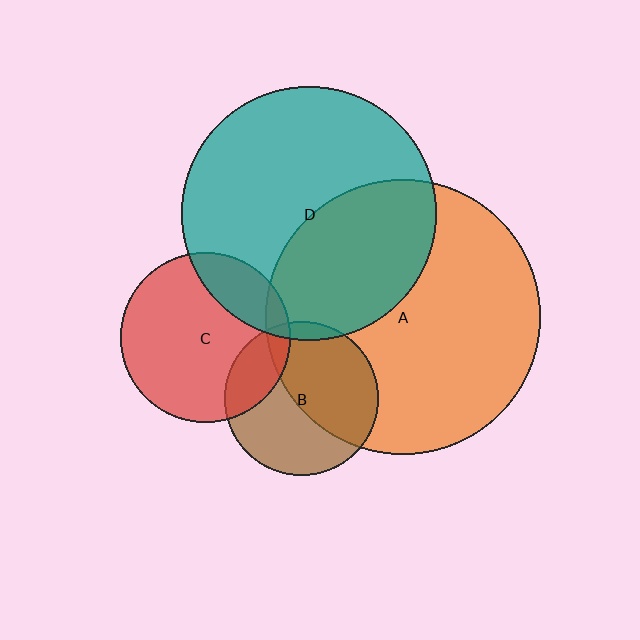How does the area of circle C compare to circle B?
Approximately 1.2 times.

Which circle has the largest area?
Circle A (orange).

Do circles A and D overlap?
Yes.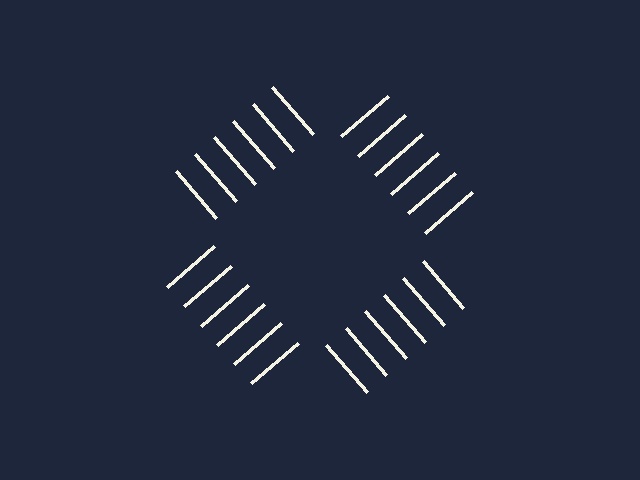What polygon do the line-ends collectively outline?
An illusory square — the line segments terminate on its edges but no continuous stroke is drawn.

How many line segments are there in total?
24 — 6 along each of the 4 edges.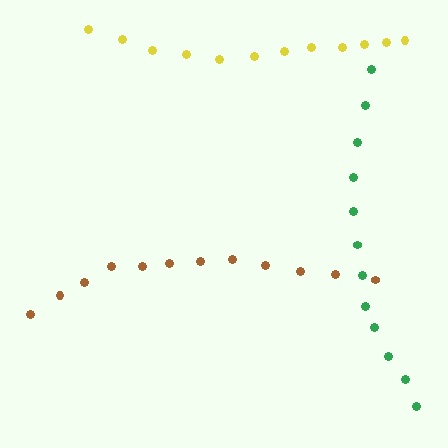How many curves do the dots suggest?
There are 3 distinct paths.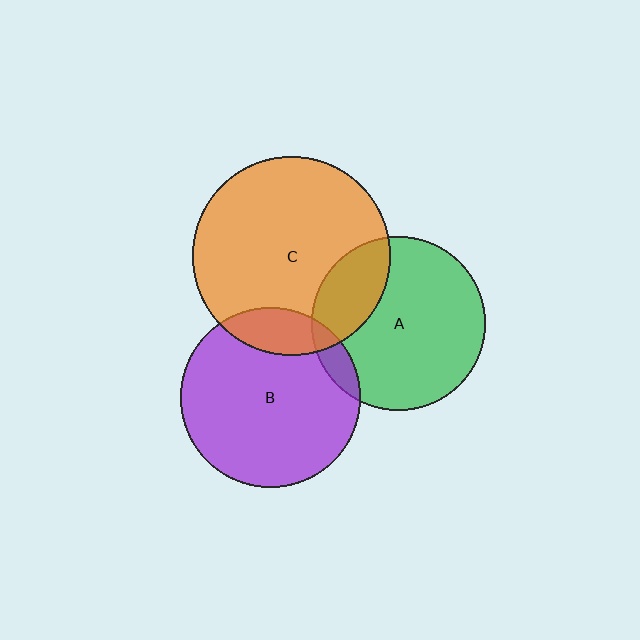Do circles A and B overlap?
Yes.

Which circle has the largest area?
Circle C (orange).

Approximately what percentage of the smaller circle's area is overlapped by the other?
Approximately 10%.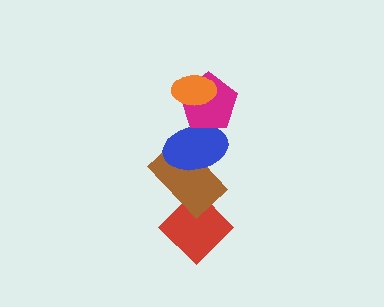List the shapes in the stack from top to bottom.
From top to bottom: the orange ellipse, the magenta pentagon, the blue ellipse, the brown rectangle, the red diamond.